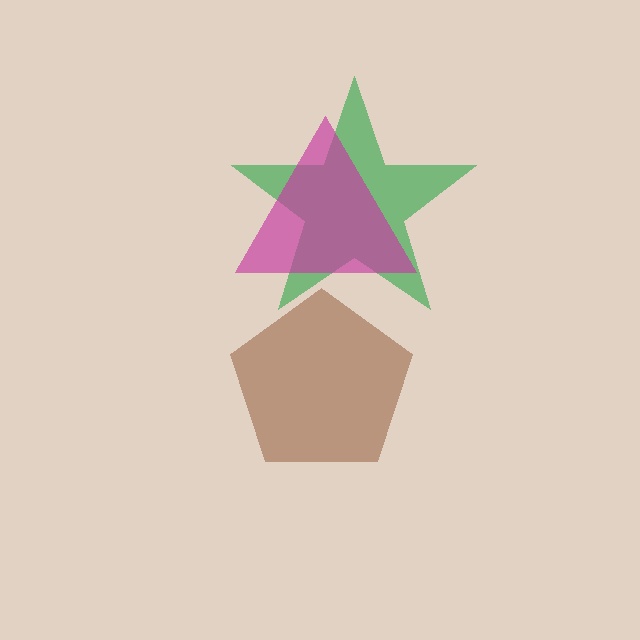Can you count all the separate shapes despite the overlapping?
Yes, there are 3 separate shapes.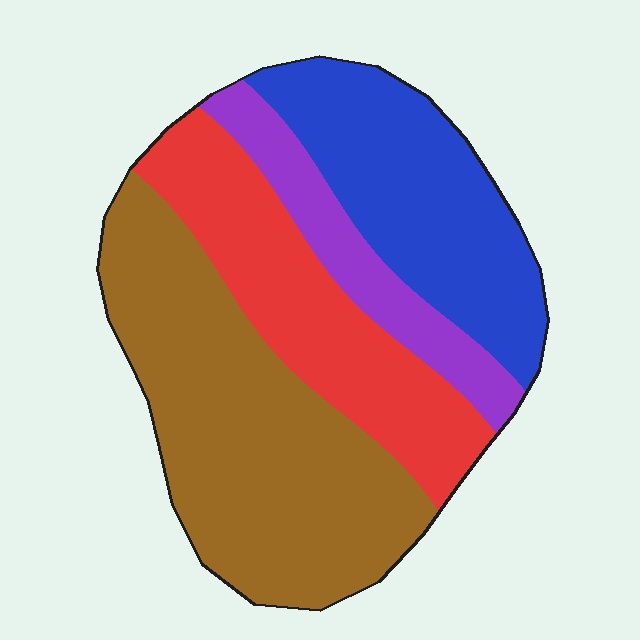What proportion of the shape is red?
Red covers 24% of the shape.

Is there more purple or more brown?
Brown.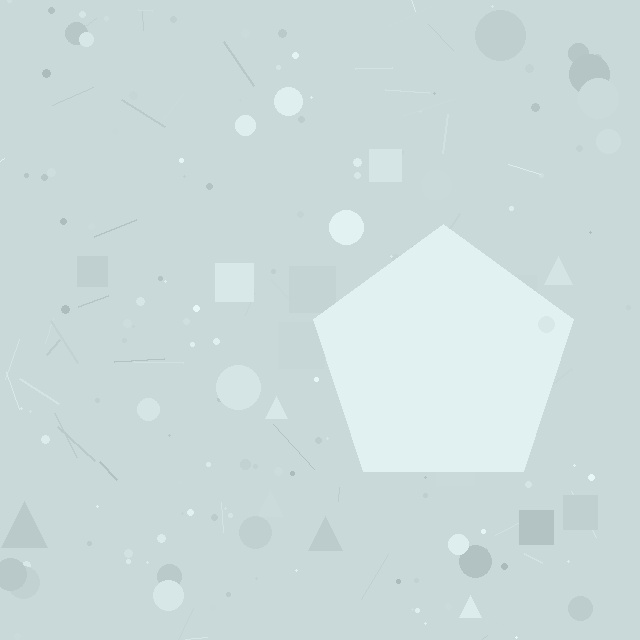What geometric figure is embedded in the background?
A pentagon is embedded in the background.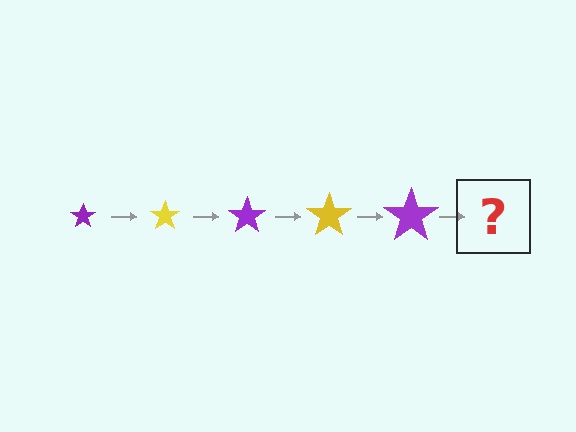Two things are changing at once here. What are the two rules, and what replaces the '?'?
The two rules are that the star grows larger each step and the color cycles through purple and yellow. The '?' should be a yellow star, larger than the previous one.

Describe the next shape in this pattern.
It should be a yellow star, larger than the previous one.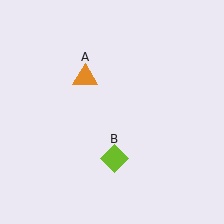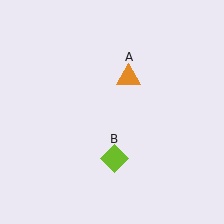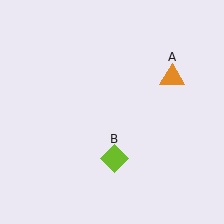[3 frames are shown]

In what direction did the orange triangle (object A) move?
The orange triangle (object A) moved right.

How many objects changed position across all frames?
1 object changed position: orange triangle (object A).